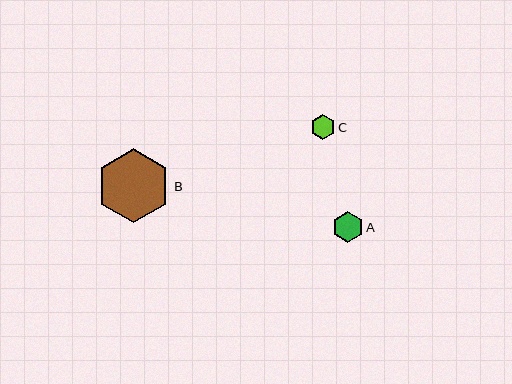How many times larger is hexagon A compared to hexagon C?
Hexagon A is approximately 1.2 times the size of hexagon C.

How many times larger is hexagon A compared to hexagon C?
Hexagon A is approximately 1.2 times the size of hexagon C.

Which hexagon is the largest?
Hexagon B is the largest with a size of approximately 74 pixels.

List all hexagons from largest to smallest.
From largest to smallest: B, A, C.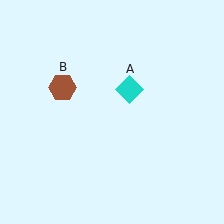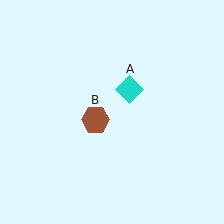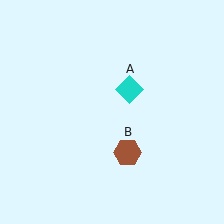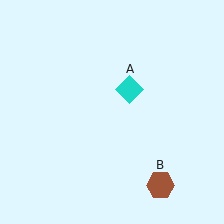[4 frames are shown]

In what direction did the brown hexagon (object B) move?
The brown hexagon (object B) moved down and to the right.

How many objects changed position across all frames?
1 object changed position: brown hexagon (object B).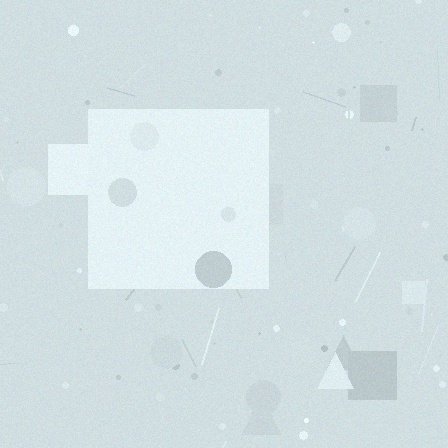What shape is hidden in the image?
A square is hidden in the image.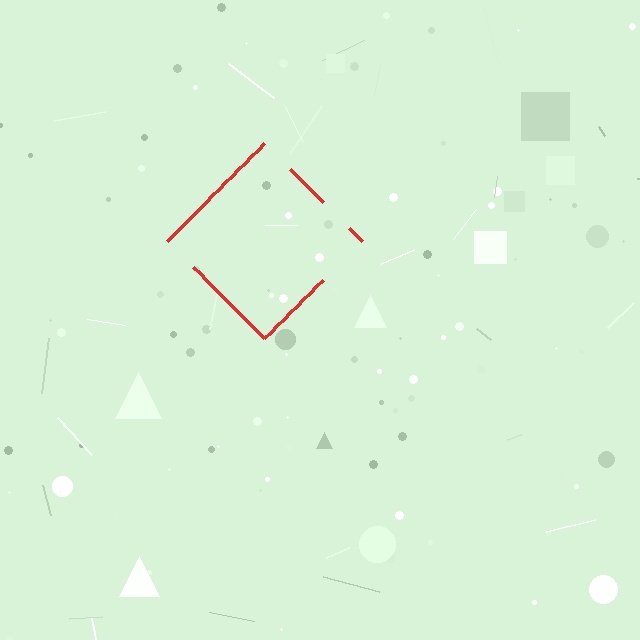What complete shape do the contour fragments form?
The contour fragments form a diamond.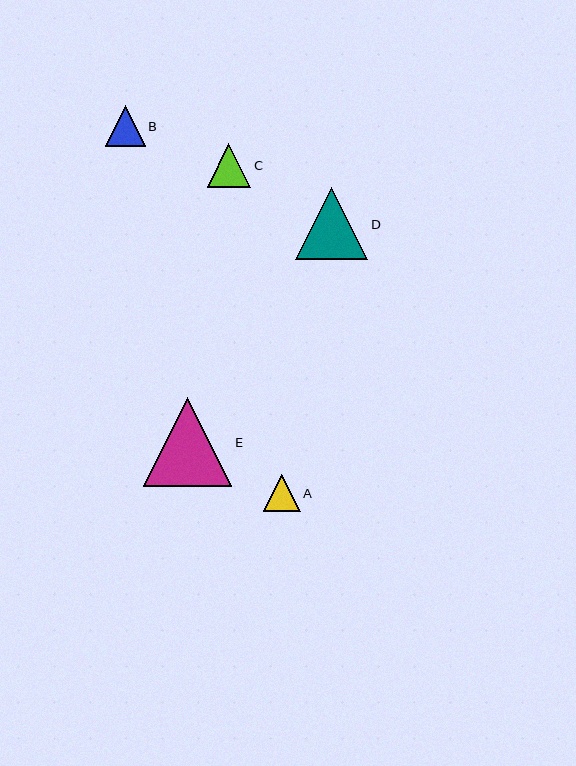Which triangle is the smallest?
Triangle A is the smallest with a size of approximately 37 pixels.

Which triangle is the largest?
Triangle E is the largest with a size of approximately 89 pixels.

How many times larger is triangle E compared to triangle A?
Triangle E is approximately 2.4 times the size of triangle A.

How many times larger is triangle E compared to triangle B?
Triangle E is approximately 2.2 times the size of triangle B.